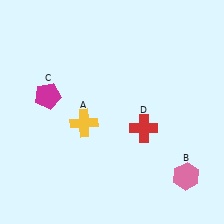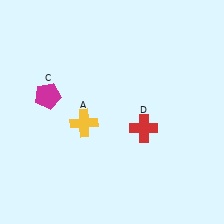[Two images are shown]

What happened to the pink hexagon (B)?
The pink hexagon (B) was removed in Image 2. It was in the bottom-right area of Image 1.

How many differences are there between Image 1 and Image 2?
There is 1 difference between the two images.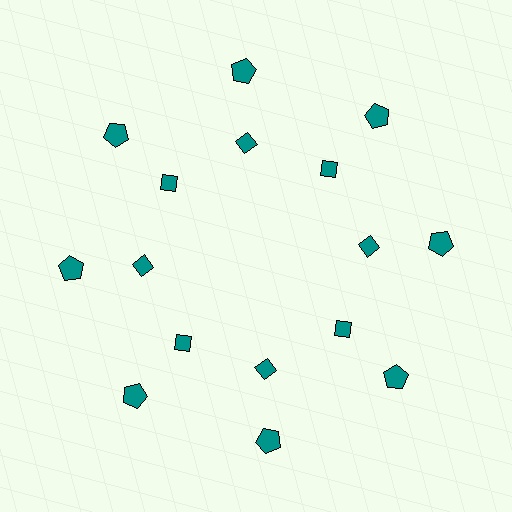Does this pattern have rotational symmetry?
Yes, this pattern has 8-fold rotational symmetry. It looks the same after rotating 45 degrees around the center.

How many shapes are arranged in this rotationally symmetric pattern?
There are 16 shapes, arranged in 8 groups of 2.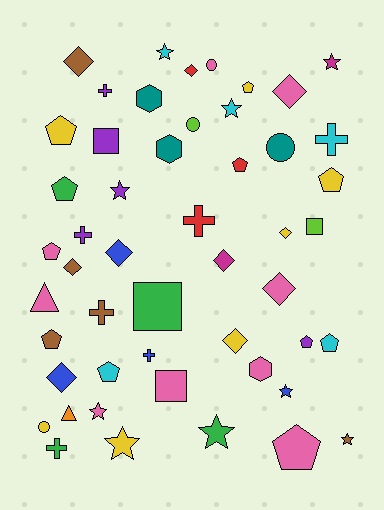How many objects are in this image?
There are 50 objects.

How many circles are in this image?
There are 4 circles.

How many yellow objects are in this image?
There are 7 yellow objects.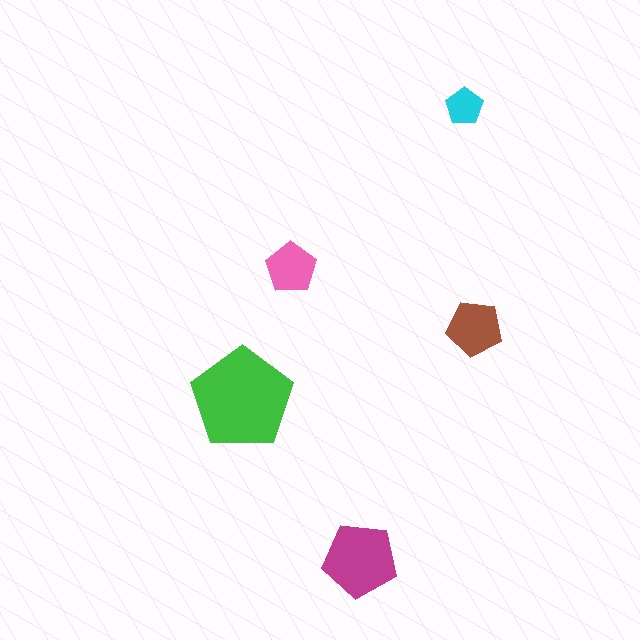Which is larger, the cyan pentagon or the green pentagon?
The green one.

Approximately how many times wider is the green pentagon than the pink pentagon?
About 2 times wider.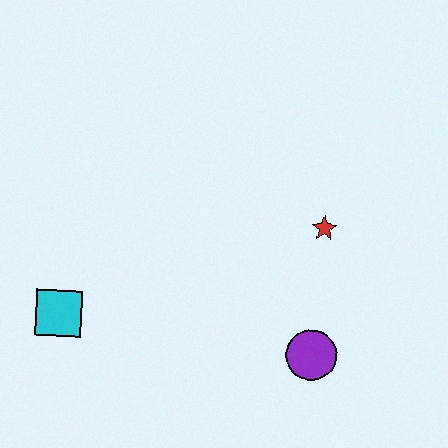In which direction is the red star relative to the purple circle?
The red star is above the purple circle.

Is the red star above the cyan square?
Yes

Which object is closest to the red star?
The purple circle is closest to the red star.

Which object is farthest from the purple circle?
The cyan square is farthest from the purple circle.